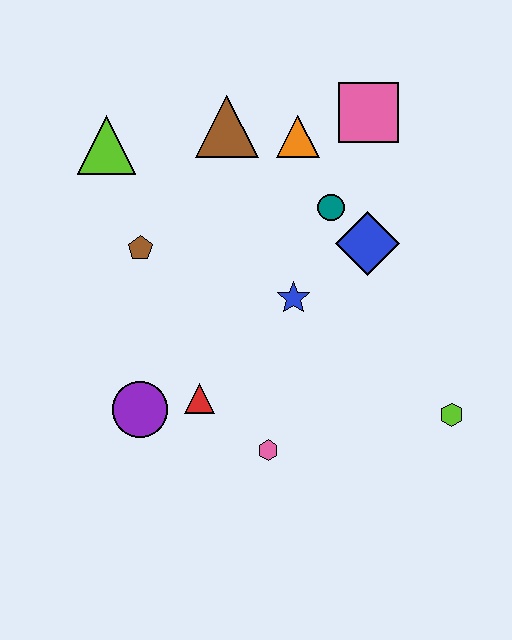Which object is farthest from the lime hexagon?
The lime triangle is farthest from the lime hexagon.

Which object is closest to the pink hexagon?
The red triangle is closest to the pink hexagon.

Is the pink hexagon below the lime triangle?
Yes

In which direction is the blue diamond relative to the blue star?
The blue diamond is to the right of the blue star.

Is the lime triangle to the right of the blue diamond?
No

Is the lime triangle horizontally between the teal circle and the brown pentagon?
No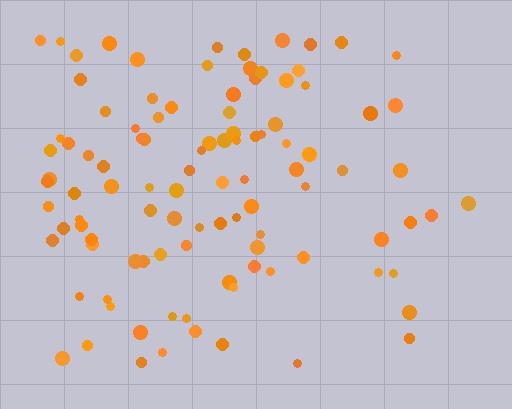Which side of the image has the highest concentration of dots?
The left.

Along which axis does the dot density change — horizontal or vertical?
Horizontal.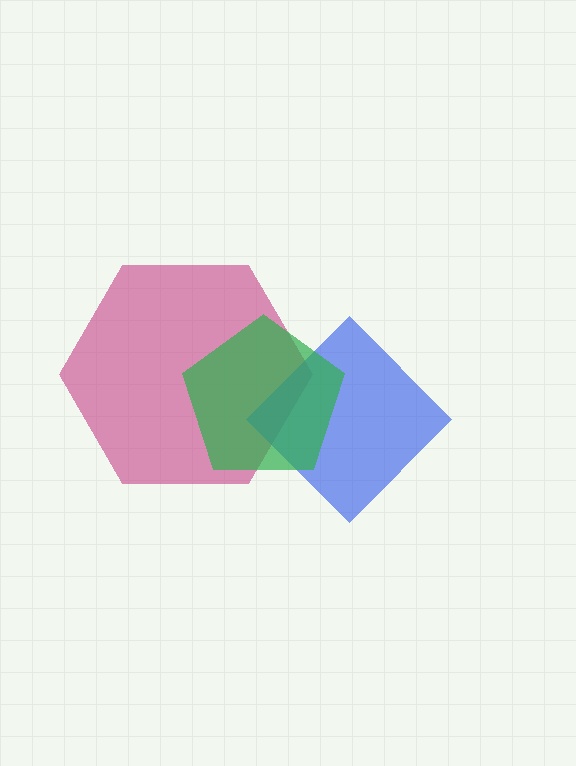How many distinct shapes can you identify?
There are 3 distinct shapes: a magenta hexagon, a blue diamond, a green pentagon.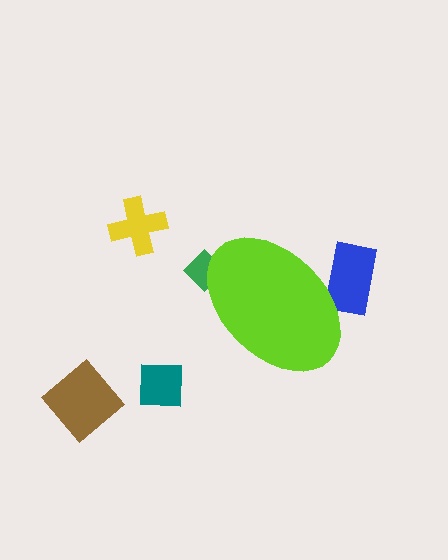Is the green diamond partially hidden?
Yes, the green diamond is partially hidden behind the lime ellipse.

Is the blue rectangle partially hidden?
Yes, the blue rectangle is partially hidden behind the lime ellipse.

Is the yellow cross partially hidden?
No, the yellow cross is fully visible.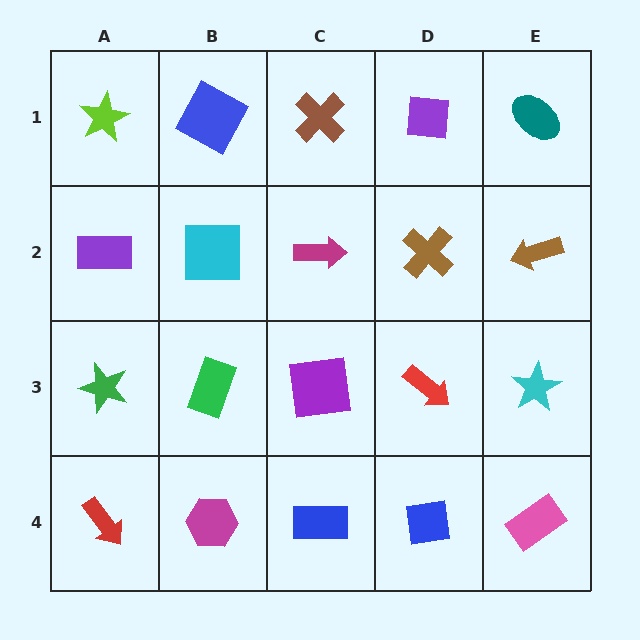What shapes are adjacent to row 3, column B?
A cyan square (row 2, column B), a magenta hexagon (row 4, column B), a green star (row 3, column A), a purple square (row 3, column C).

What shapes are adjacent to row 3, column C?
A magenta arrow (row 2, column C), a blue rectangle (row 4, column C), a green rectangle (row 3, column B), a red arrow (row 3, column D).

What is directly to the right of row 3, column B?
A purple square.